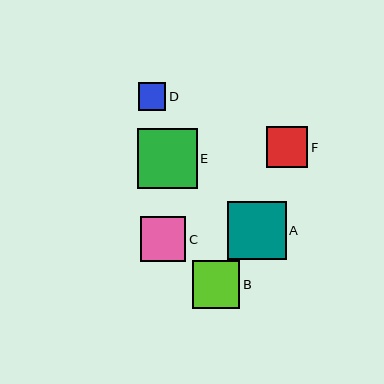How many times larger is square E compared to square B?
Square E is approximately 1.3 times the size of square B.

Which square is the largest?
Square E is the largest with a size of approximately 59 pixels.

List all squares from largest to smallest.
From largest to smallest: E, A, B, C, F, D.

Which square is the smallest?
Square D is the smallest with a size of approximately 27 pixels.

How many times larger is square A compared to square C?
Square A is approximately 1.3 times the size of square C.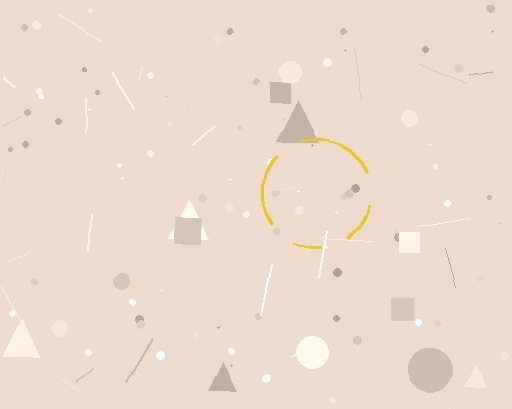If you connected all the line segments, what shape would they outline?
They would outline a circle.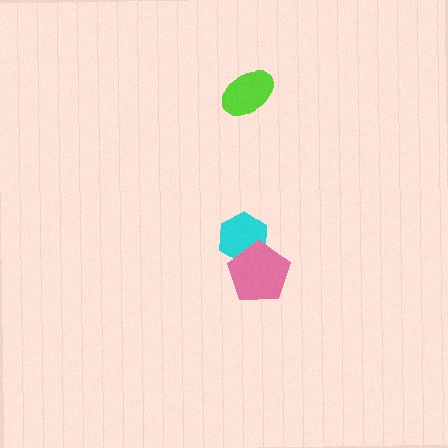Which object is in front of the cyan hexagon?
The pink pentagon is in front of the cyan hexagon.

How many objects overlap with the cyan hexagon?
1 object overlaps with the cyan hexagon.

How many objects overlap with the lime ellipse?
0 objects overlap with the lime ellipse.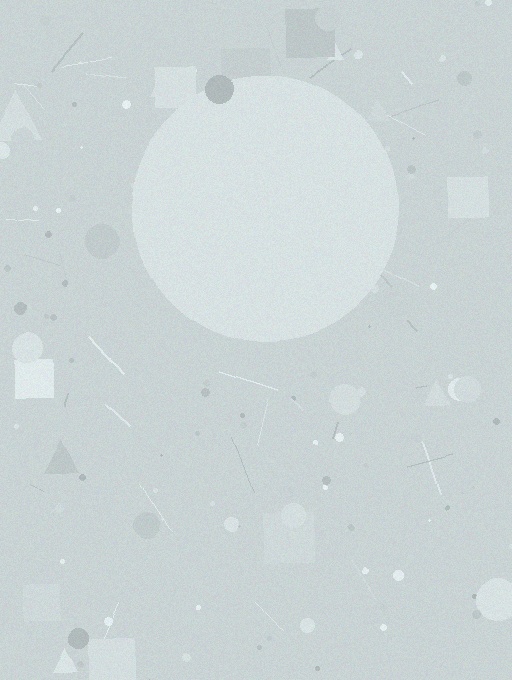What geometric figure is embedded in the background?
A circle is embedded in the background.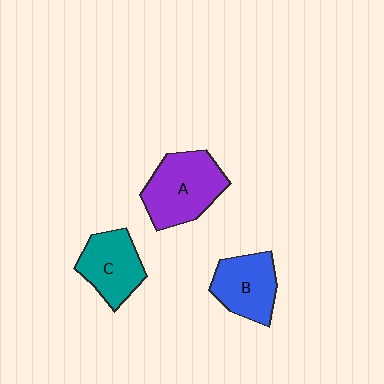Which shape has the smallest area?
Shape C (teal).